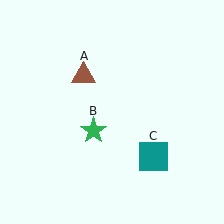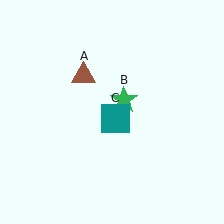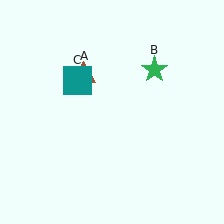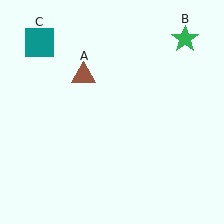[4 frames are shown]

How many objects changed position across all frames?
2 objects changed position: green star (object B), teal square (object C).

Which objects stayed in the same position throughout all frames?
Brown triangle (object A) remained stationary.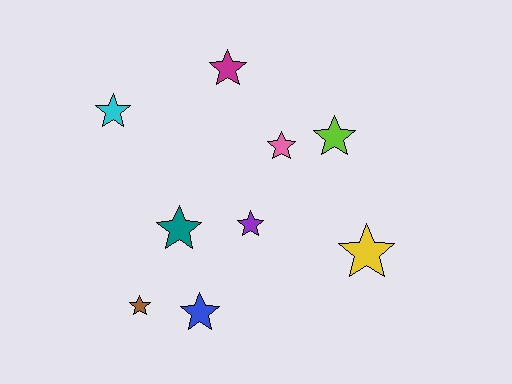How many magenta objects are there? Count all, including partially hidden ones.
There is 1 magenta object.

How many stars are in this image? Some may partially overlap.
There are 9 stars.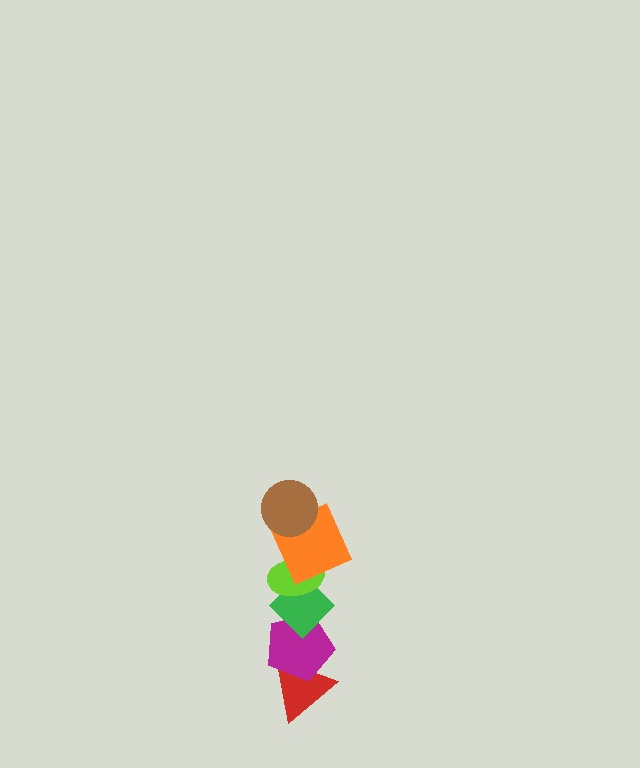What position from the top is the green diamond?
The green diamond is 4th from the top.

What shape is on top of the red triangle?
The magenta pentagon is on top of the red triangle.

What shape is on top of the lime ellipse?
The orange square is on top of the lime ellipse.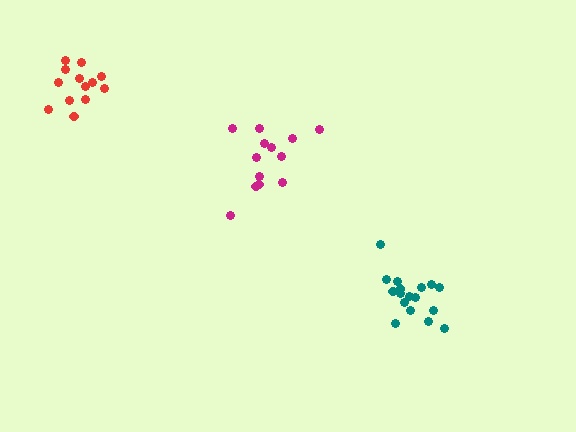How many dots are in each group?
Group 1: 17 dots, Group 2: 13 dots, Group 3: 14 dots (44 total).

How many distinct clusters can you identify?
There are 3 distinct clusters.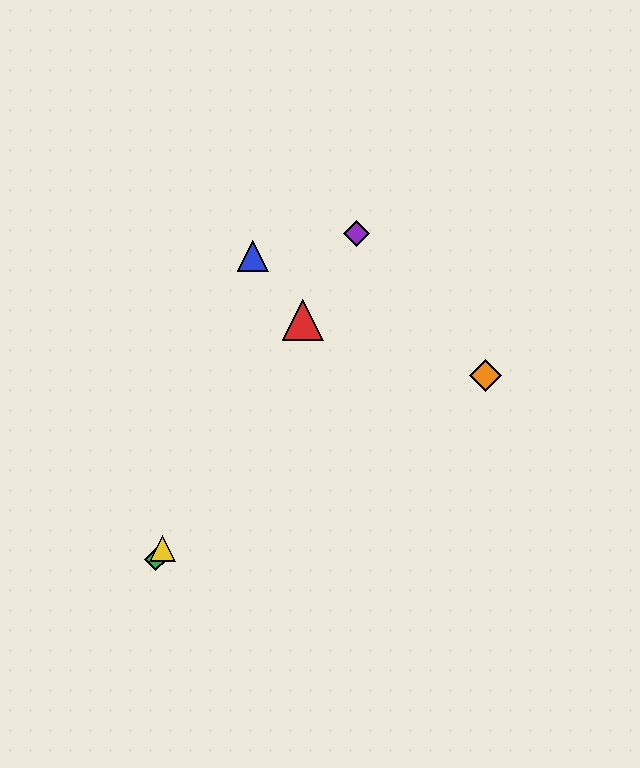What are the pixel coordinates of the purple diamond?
The purple diamond is at (356, 234).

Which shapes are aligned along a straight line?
The red triangle, the green diamond, the yellow triangle, the purple diamond are aligned along a straight line.